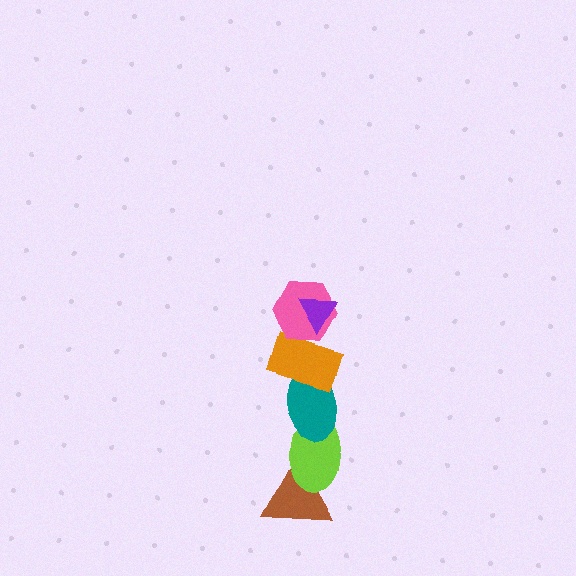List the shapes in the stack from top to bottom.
From top to bottom: the purple triangle, the pink hexagon, the orange rectangle, the teal ellipse, the lime ellipse, the brown triangle.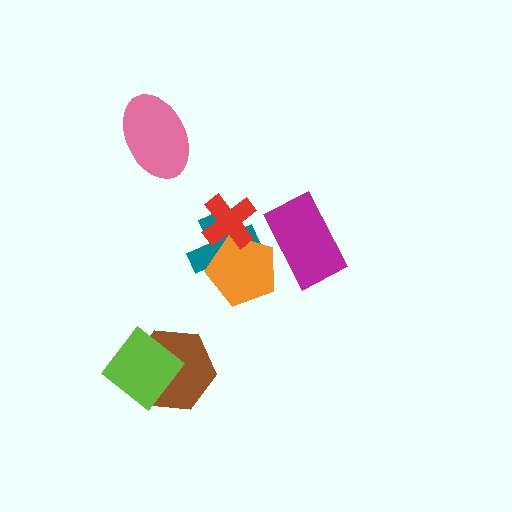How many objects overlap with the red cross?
2 objects overlap with the red cross.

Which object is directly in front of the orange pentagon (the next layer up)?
The red cross is directly in front of the orange pentagon.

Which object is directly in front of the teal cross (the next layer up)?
The orange pentagon is directly in front of the teal cross.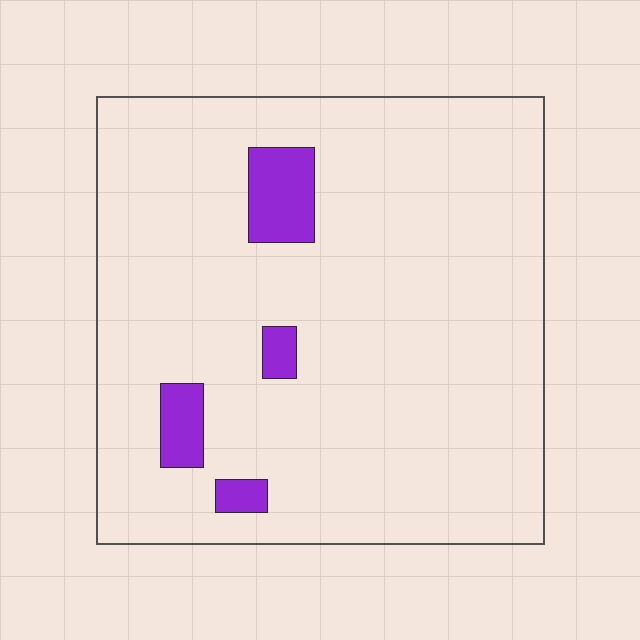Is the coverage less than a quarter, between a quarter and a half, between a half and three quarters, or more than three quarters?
Less than a quarter.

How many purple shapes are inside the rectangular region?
4.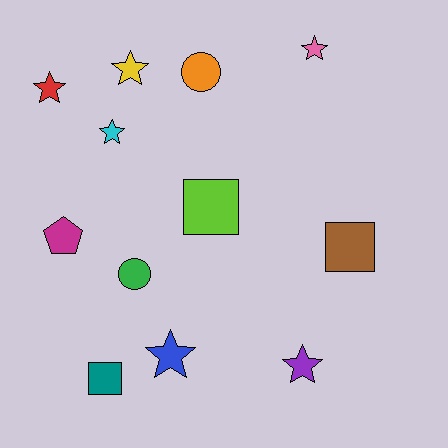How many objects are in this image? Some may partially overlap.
There are 12 objects.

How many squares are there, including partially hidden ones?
There are 3 squares.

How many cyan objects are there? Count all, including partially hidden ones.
There is 1 cyan object.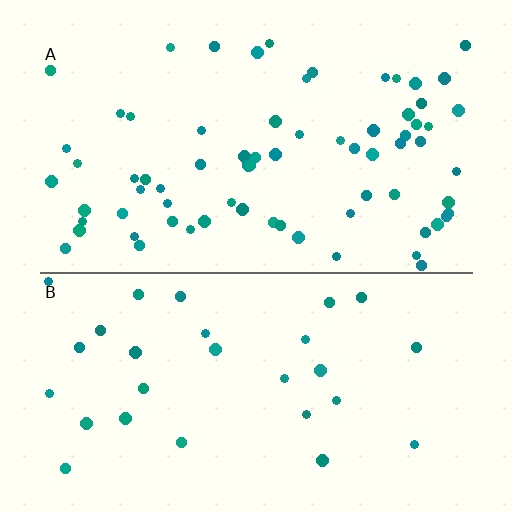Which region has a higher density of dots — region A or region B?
A (the top).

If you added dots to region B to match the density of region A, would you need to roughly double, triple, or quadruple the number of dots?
Approximately double.